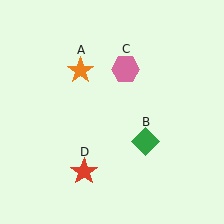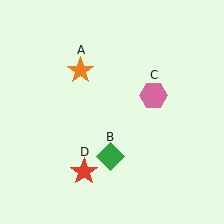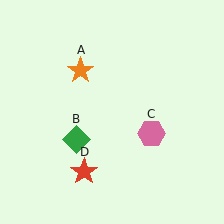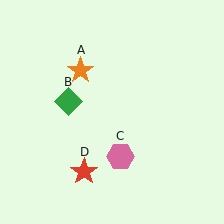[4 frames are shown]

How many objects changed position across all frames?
2 objects changed position: green diamond (object B), pink hexagon (object C).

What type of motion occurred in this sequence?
The green diamond (object B), pink hexagon (object C) rotated clockwise around the center of the scene.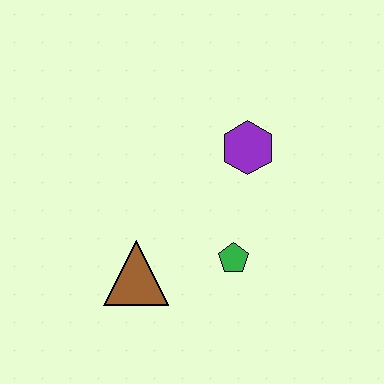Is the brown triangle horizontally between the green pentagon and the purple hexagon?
No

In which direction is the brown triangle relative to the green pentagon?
The brown triangle is to the left of the green pentagon.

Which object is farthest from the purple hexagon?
The brown triangle is farthest from the purple hexagon.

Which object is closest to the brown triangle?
The green pentagon is closest to the brown triangle.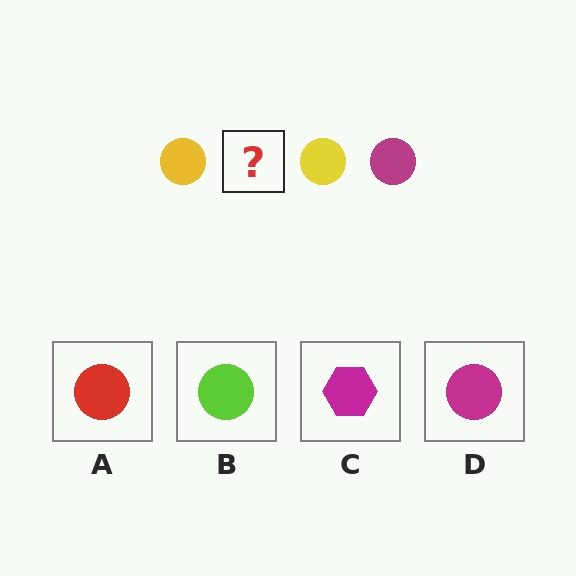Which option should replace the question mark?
Option D.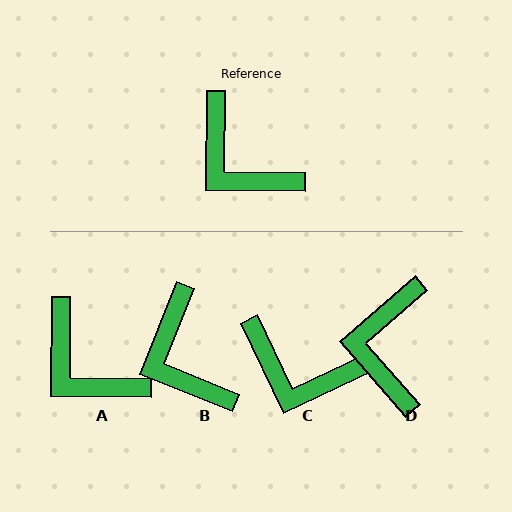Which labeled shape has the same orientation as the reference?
A.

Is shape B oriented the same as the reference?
No, it is off by about 21 degrees.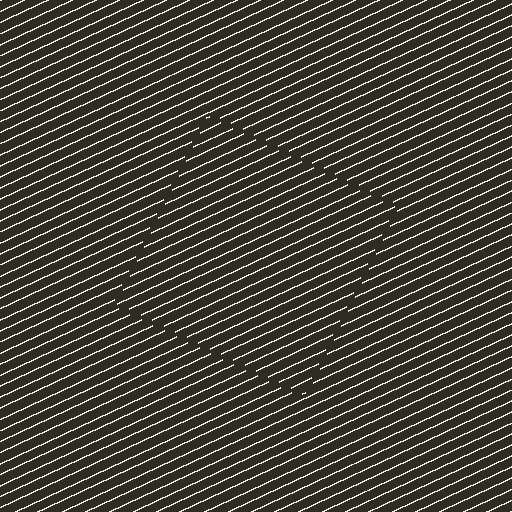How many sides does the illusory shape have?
4 sides — the line-ends trace a square.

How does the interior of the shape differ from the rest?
The interior of the shape contains the same grating, shifted by half a period — the contour is defined by the phase discontinuity where line-ends from the inner and outer gratings abut.